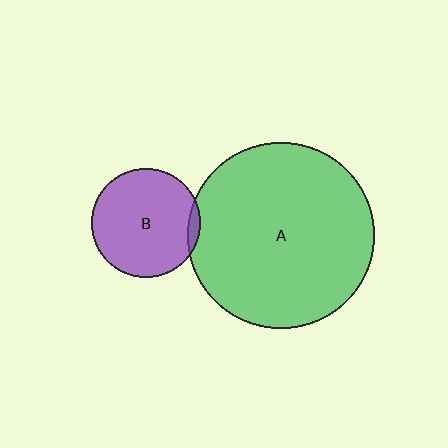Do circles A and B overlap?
Yes.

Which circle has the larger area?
Circle A (green).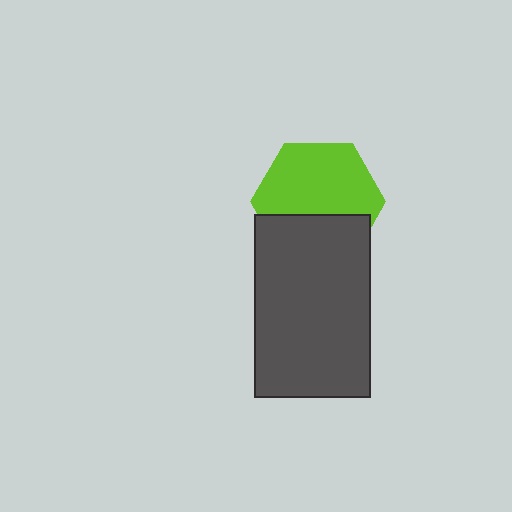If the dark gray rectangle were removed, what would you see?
You would see the complete lime hexagon.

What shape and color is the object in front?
The object in front is a dark gray rectangle.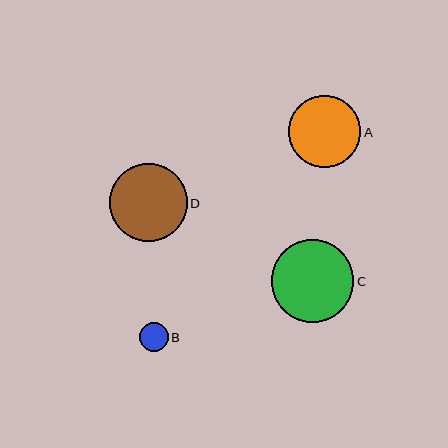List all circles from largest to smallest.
From largest to smallest: C, D, A, B.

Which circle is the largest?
Circle C is the largest with a size of approximately 83 pixels.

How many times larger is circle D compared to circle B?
Circle D is approximately 2.7 times the size of circle B.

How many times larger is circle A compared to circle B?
Circle A is approximately 2.5 times the size of circle B.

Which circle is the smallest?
Circle B is the smallest with a size of approximately 29 pixels.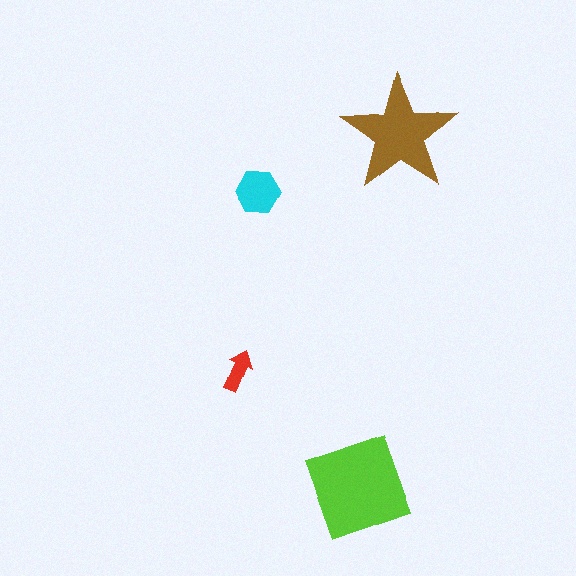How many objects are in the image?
There are 4 objects in the image.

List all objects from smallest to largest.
The red arrow, the cyan hexagon, the brown star, the lime diamond.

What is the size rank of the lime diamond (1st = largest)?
1st.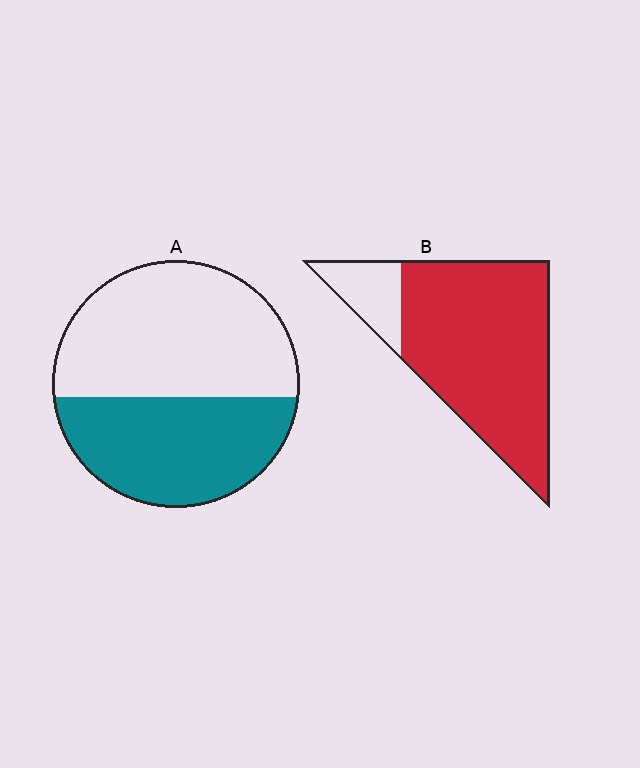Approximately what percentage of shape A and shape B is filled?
A is approximately 45% and B is approximately 85%.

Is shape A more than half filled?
No.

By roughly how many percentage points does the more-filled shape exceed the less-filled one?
By roughly 40 percentage points (B over A).